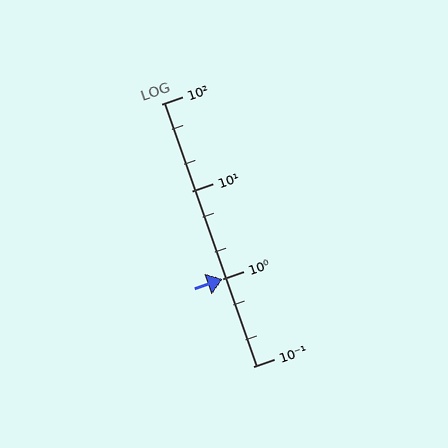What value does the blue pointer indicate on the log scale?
The pointer indicates approximately 1.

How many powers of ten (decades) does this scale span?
The scale spans 3 decades, from 0.1 to 100.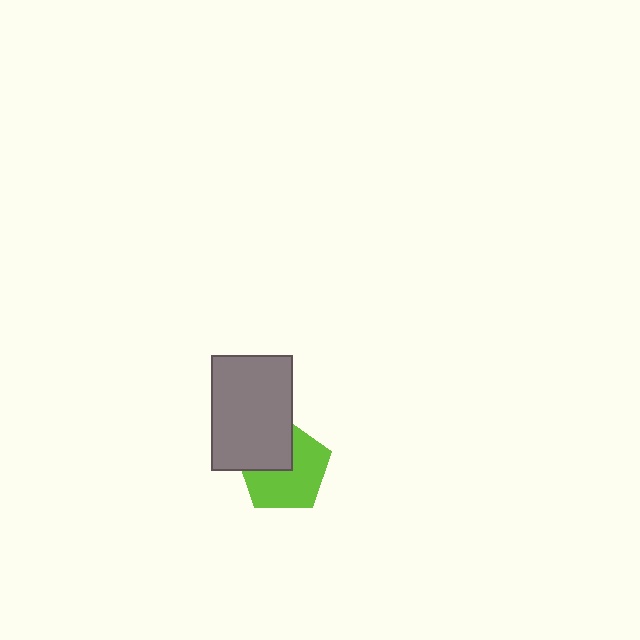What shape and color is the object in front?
The object in front is a gray rectangle.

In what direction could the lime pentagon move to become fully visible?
The lime pentagon could move toward the lower-right. That would shift it out from behind the gray rectangle entirely.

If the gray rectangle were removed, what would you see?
You would see the complete lime pentagon.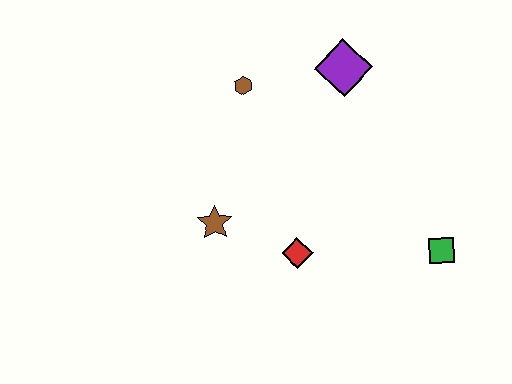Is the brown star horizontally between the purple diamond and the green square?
No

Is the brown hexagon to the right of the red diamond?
No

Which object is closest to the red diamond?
The brown star is closest to the red diamond.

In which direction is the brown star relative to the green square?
The brown star is to the left of the green square.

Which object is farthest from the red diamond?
The purple diamond is farthest from the red diamond.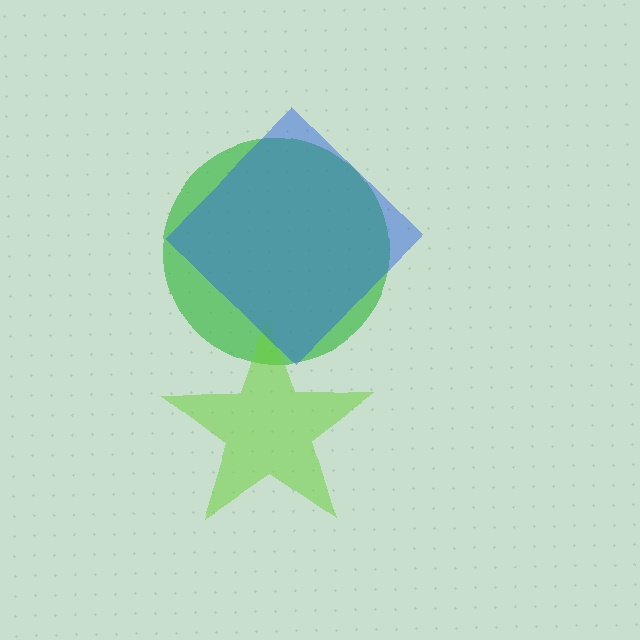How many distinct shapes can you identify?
There are 3 distinct shapes: a green circle, a lime star, a blue diamond.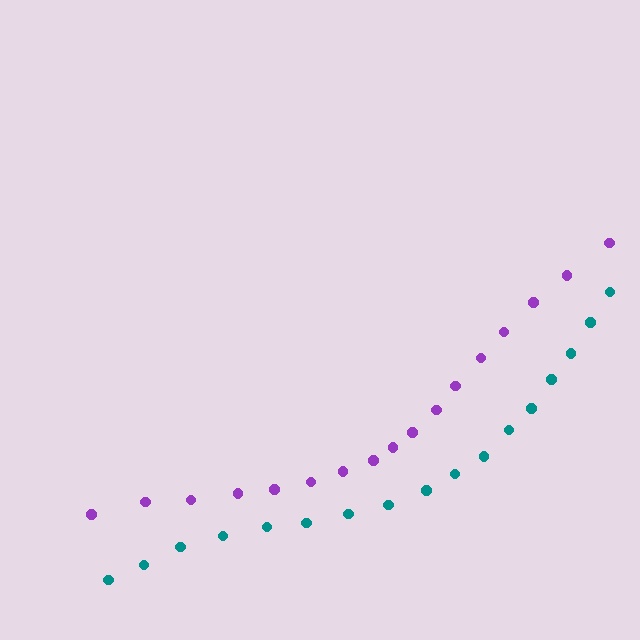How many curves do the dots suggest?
There are 2 distinct paths.